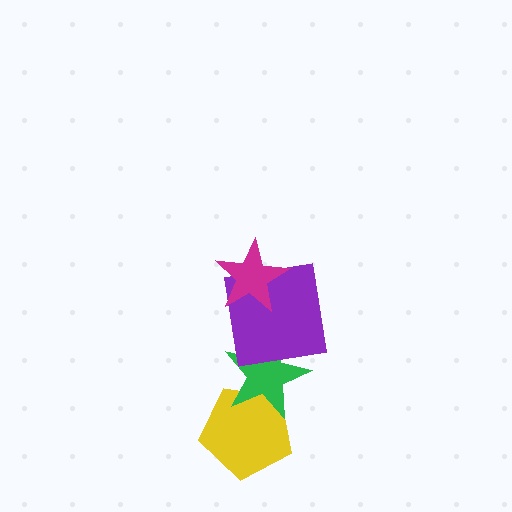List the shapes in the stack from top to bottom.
From top to bottom: the magenta star, the purple square, the green star, the yellow pentagon.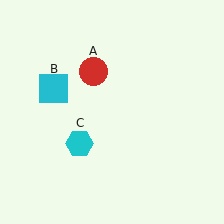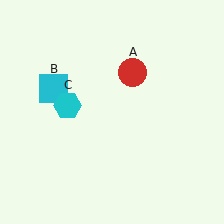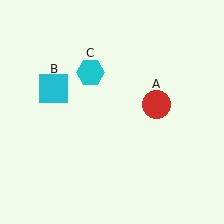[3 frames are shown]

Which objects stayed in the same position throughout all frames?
Cyan square (object B) remained stationary.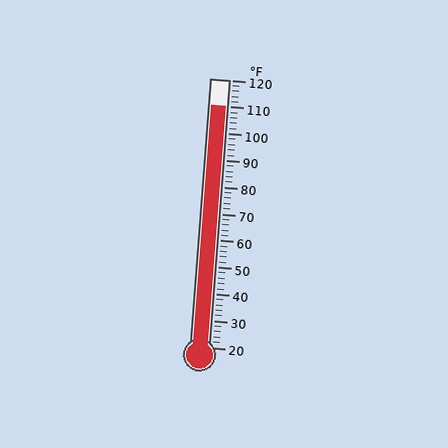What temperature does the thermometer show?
The thermometer shows approximately 110°F.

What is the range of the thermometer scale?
The thermometer scale ranges from 20°F to 120°F.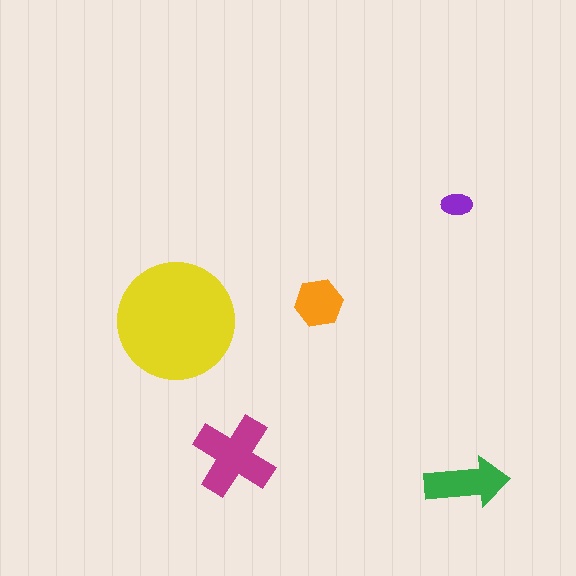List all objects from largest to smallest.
The yellow circle, the magenta cross, the green arrow, the orange hexagon, the purple ellipse.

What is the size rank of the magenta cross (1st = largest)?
2nd.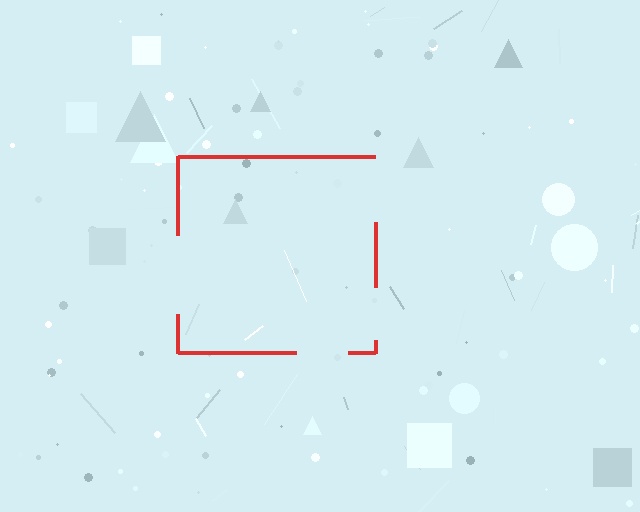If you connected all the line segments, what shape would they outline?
They would outline a square.